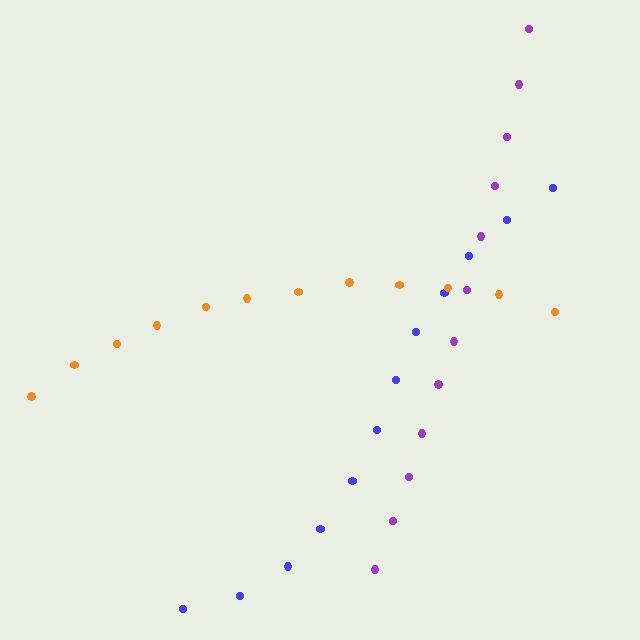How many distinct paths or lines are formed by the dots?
There are 3 distinct paths.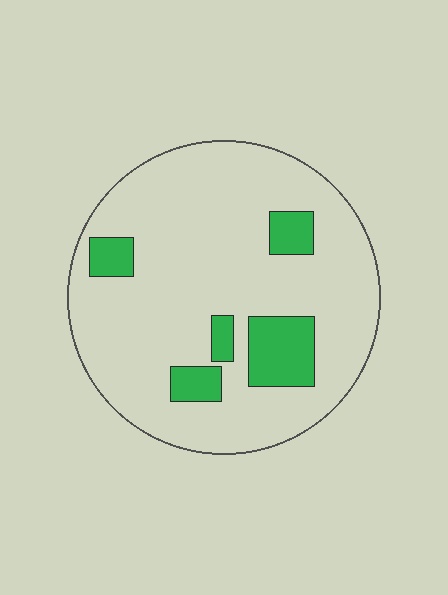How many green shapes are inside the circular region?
5.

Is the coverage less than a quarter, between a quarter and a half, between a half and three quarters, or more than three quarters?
Less than a quarter.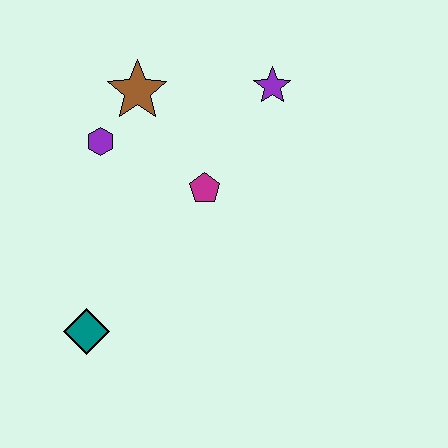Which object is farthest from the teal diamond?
The purple star is farthest from the teal diamond.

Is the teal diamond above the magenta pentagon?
No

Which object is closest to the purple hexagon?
The brown star is closest to the purple hexagon.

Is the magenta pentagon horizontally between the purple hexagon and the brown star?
No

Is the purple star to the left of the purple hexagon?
No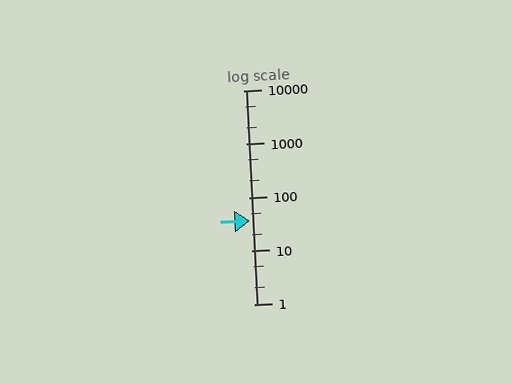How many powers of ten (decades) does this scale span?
The scale spans 4 decades, from 1 to 10000.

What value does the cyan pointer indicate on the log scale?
The pointer indicates approximately 37.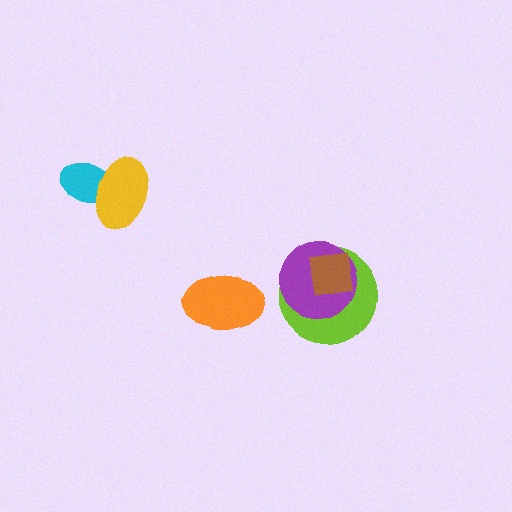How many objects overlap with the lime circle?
2 objects overlap with the lime circle.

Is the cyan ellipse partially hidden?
Yes, it is partially covered by another shape.